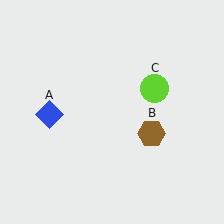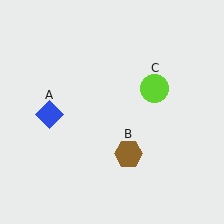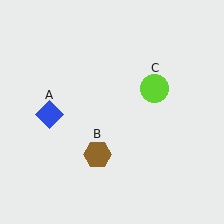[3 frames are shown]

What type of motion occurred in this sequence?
The brown hexagon (object B) rotated clockwise around the center of the scene.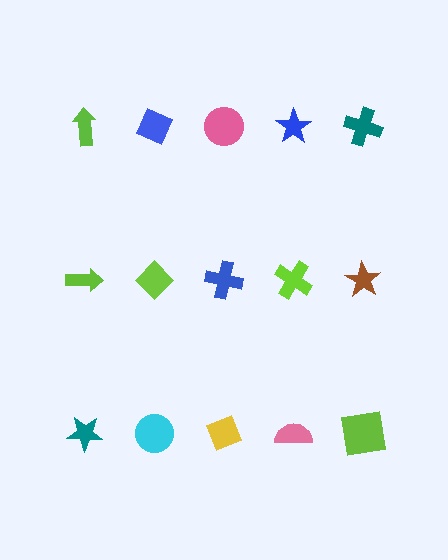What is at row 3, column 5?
A lime square.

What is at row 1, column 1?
A lime arrow.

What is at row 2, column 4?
A lime cross.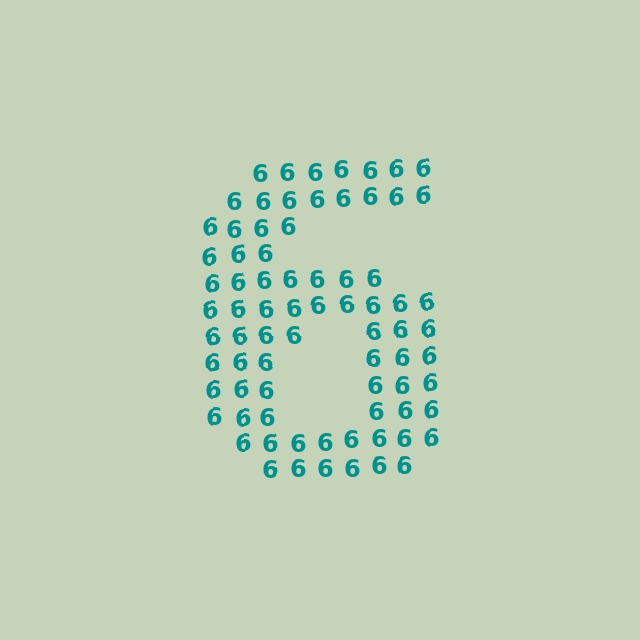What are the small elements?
The small elements are digit 6's.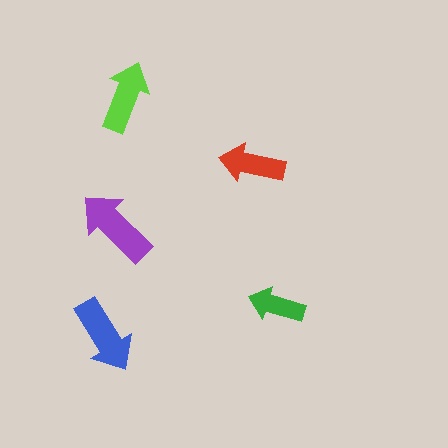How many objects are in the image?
There are 5 objects in the image.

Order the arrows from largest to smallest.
the purple one, the blue one, the lime one, the red one, the green one.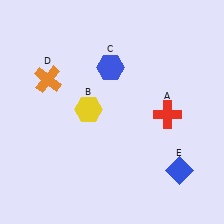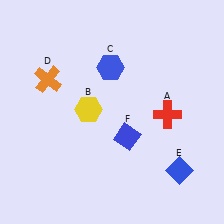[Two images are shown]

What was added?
A blue diamond (F) was added in Image 2.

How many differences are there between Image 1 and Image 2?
There is 1 difference between the two images.